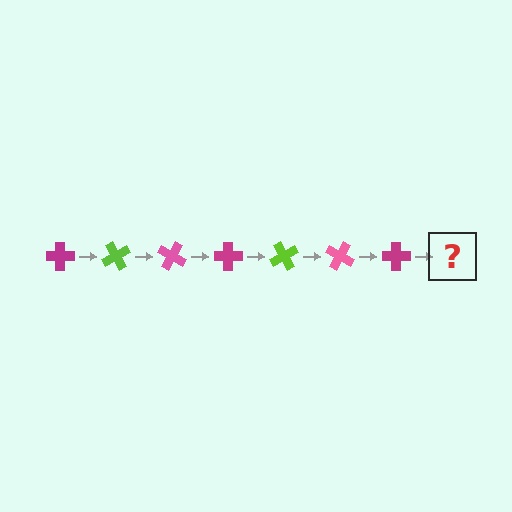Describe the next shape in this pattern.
It should be a lime cross, rotated 420 degrees from the start.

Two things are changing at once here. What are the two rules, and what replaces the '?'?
The two rules are that it rotates 60 degrees each step and the color cycles through magenta, lime, and pink. The '?' should be a lime cross, rotated 420 degrees from the start.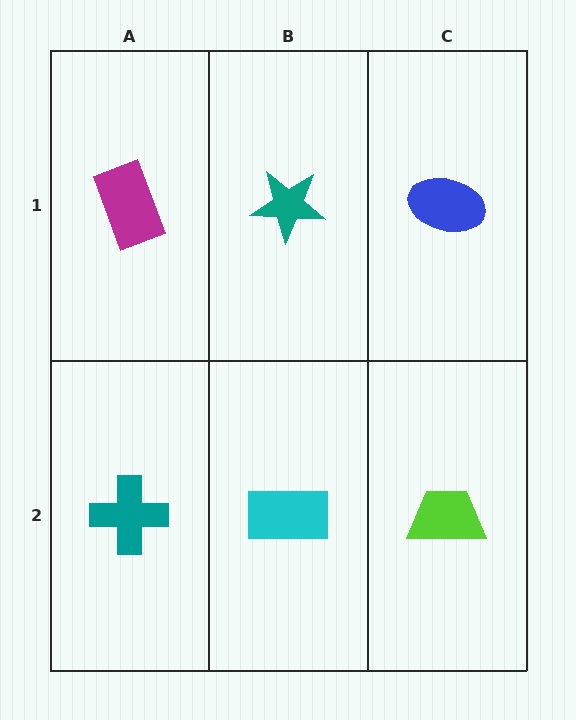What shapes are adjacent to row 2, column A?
A magenta rectangle (row 1, column A), a cyan rectangle (row 2, column B).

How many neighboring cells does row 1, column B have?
3.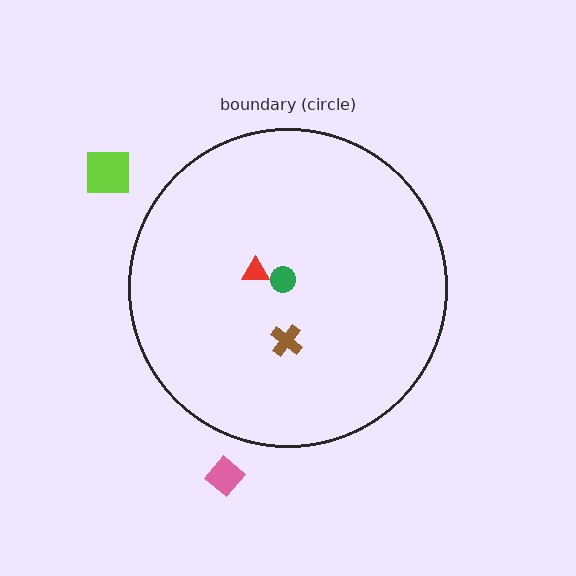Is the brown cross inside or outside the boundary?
Inside.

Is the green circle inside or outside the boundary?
Inside.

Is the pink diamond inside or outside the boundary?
Outside.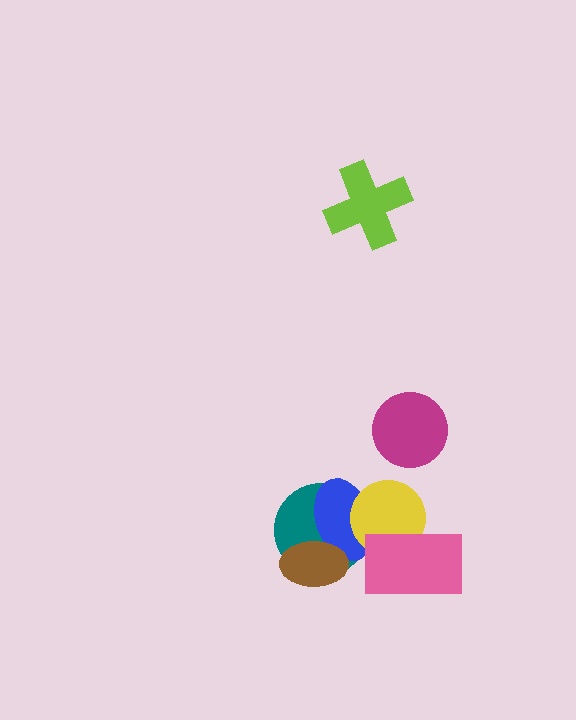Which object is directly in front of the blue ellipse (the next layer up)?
The yellow circle is directly in front of the blue ellipse.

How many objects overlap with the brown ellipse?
2 objects overlap with the brown ellipse.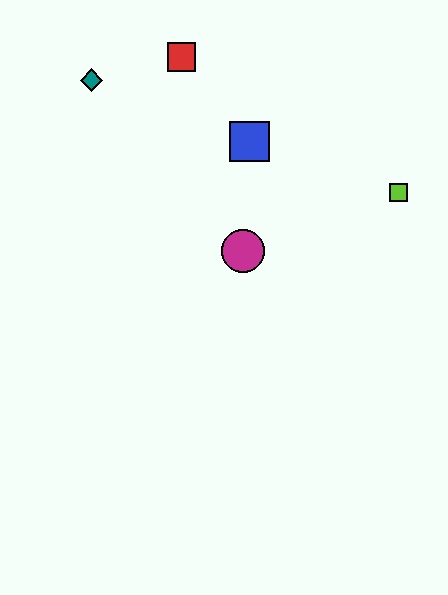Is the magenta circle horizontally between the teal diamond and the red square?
No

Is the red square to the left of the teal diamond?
No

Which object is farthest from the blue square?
The teal diamond is farthest from the blue square.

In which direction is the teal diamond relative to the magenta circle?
The teal diamond is above the magenta circle.